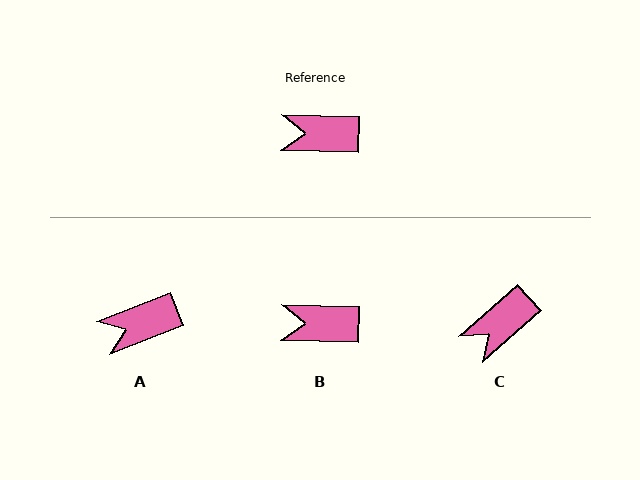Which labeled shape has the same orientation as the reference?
B.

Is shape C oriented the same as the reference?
No, it is off by about 43 degrees.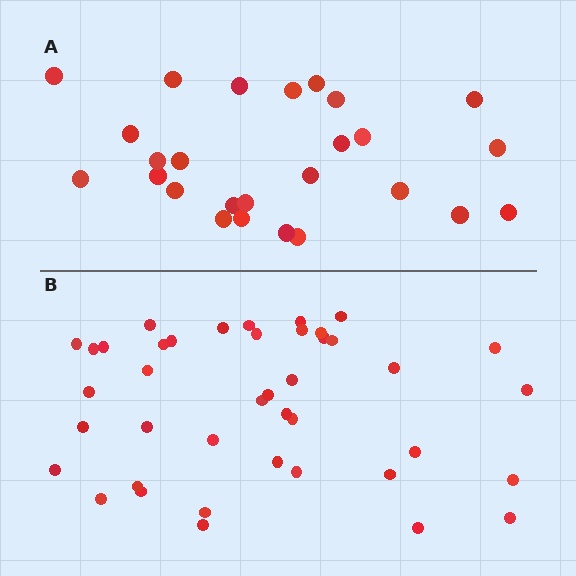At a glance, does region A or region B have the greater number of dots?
Region B (the bottom region) has more dots.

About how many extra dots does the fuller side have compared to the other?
Region B has approximately 15 more dots than region A.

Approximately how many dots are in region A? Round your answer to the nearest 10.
About 30 dots. (The exact count is 26, which rounds to 30.)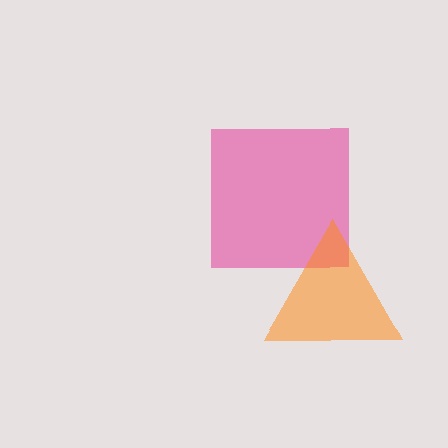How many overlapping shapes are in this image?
There are 2 overlapping shapes in the image.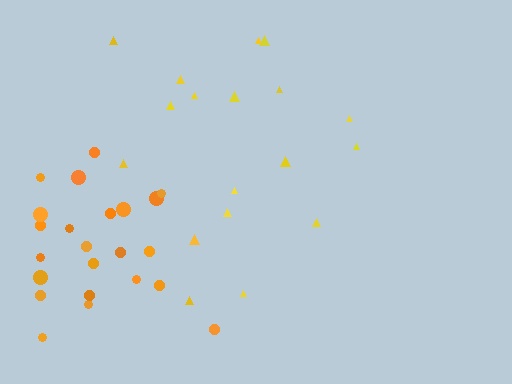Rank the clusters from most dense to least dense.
orange, yellow.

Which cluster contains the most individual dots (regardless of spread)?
Orange (23).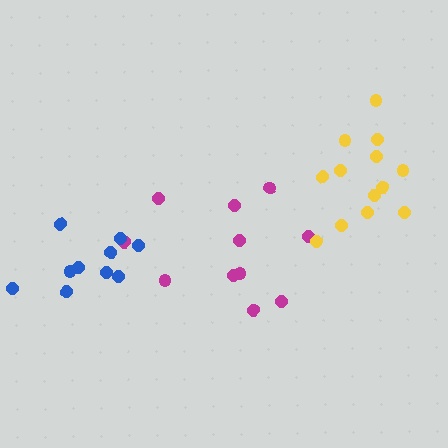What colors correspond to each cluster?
The clusters are colored: magenta, blue, yellow.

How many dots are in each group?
Group 1: 11 dots, Group 2: 10 dots, Group 3: 13 dots (34 total).